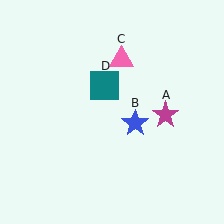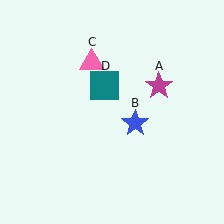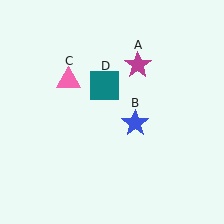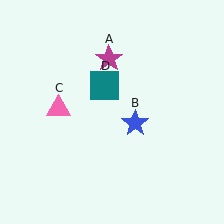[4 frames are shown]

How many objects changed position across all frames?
2 objects changed position: magenta star (object A), pink triangle (object C).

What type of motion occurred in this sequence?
The magenta star (object A), pink triangle (object C) rotated counterclockwise around the center of the scene.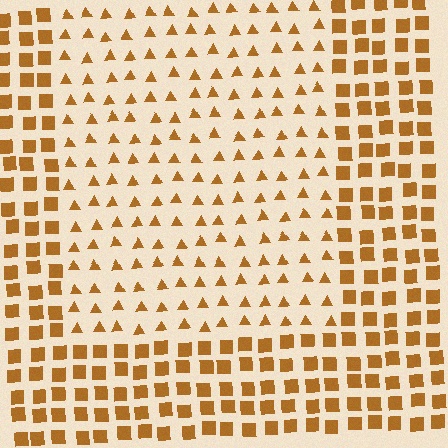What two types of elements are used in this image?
The image uses triangles inside the rectangle region and squares outside it.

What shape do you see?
I see a rectangle.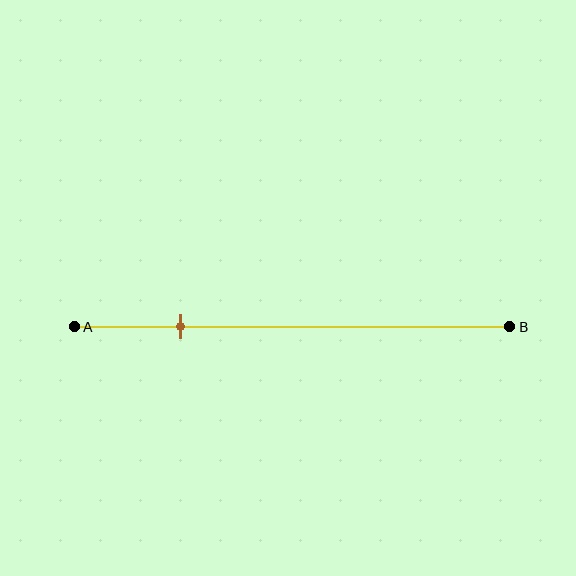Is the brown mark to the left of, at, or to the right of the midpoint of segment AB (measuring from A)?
The brown mark is to the left of the midpoint of segment AB.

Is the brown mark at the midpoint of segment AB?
No, the mark is at about 25% from A, not at the 50% midpoint.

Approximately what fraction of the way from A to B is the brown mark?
The brown mark is approximately 25% of the way from A to B.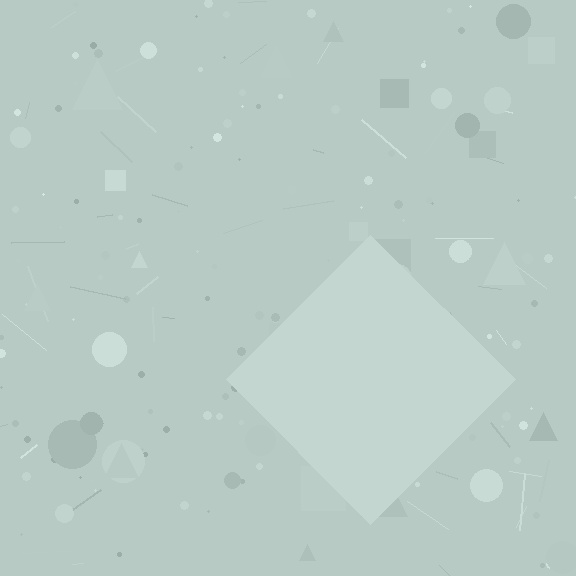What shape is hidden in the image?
A diamond is hidden in the image.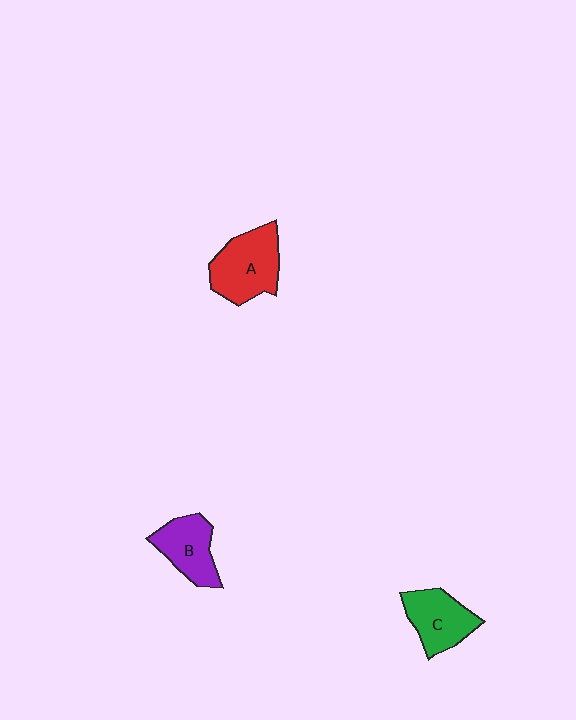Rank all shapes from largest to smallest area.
From largest to smallest: A (red), C (green), B (purple).